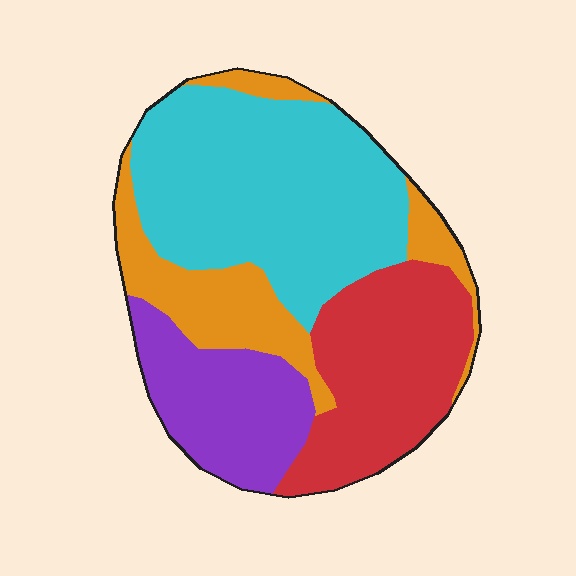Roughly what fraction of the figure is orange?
Orange takes up about one fifth (1/5) of the figure.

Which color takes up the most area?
Cyan, at roughly 40%.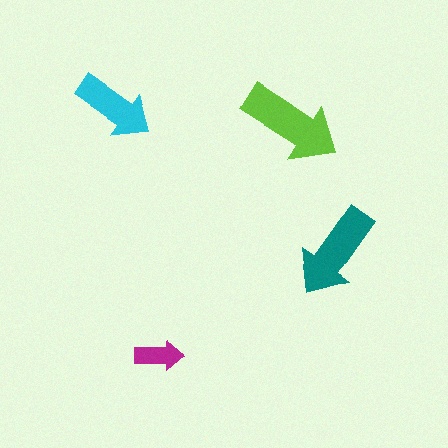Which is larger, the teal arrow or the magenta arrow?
The teal one.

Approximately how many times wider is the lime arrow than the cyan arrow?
About 1.5 times wider.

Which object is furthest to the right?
The teal arrow is rightmost.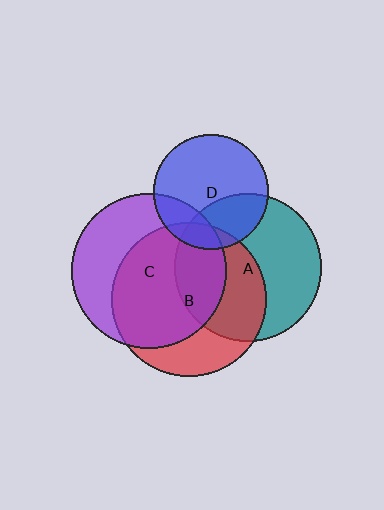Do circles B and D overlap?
Yes.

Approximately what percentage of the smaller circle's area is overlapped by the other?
Approximately 15%.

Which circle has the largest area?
Circle C (purple).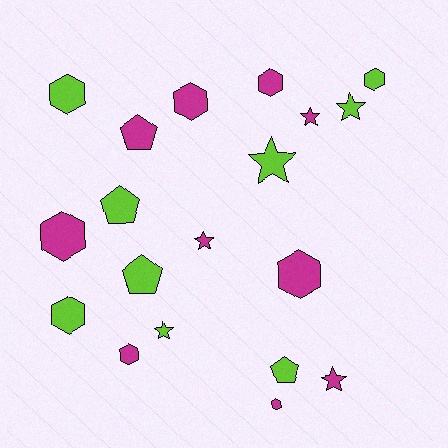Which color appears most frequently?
Magenta, with 10 objects.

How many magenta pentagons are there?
There is 1 magenta pentagon.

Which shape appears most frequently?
Hexagon, with 9 objects.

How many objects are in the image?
There are 19 objects.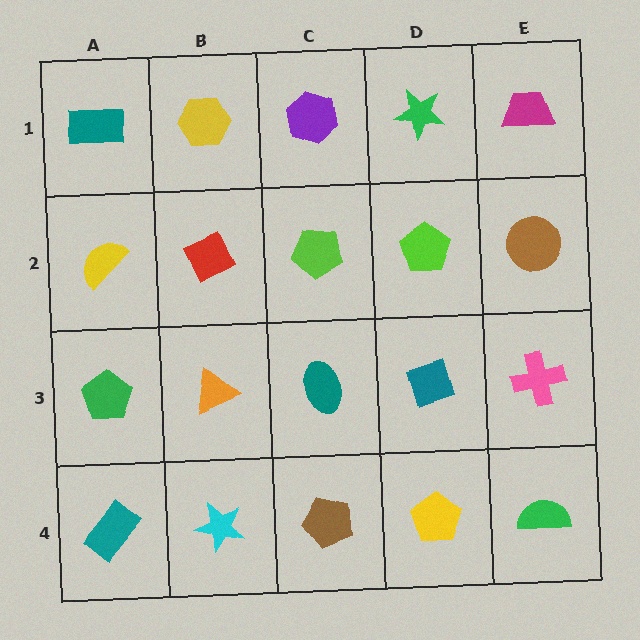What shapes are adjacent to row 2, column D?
A green star (row 1, column D), a teal diamond (row 3, column D), a lime pentagon (row 2, column C), a brown circle (row 2, column E).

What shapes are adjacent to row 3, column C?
A lime pentagon (row 2, column C), a brown pentagon (row 4, column C), an orange triangle (row 3, column B), a teal diamond (row 3, column D).